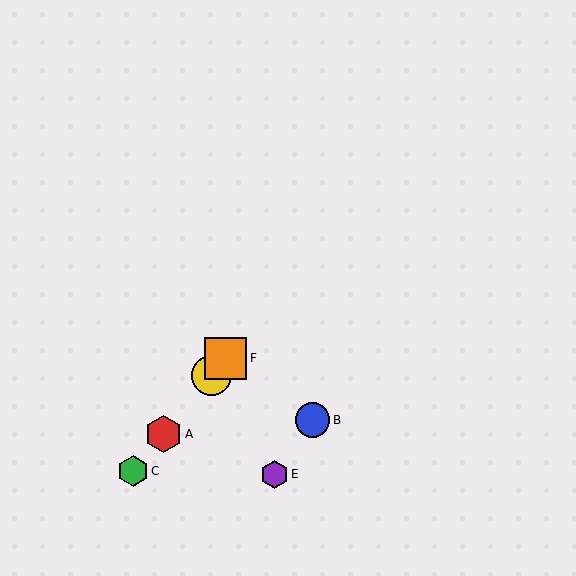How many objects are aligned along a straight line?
4 objects (A, C, D, F) are aligned along a straight line.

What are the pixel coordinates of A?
Object A is at (164, 434).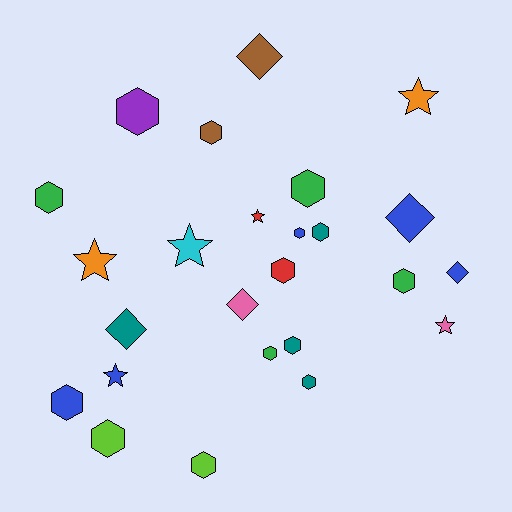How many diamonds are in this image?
There are 5 diamonds.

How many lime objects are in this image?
There are 2 lime objects.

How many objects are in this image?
There are 25 objects.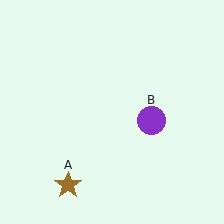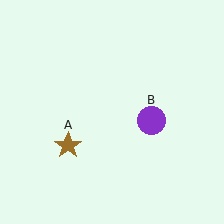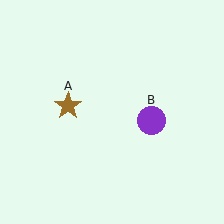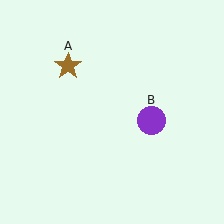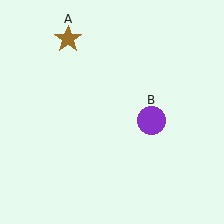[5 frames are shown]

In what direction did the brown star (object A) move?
The brown star (object A) moved up.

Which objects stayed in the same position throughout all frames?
Purple circle (object B) remained stationary.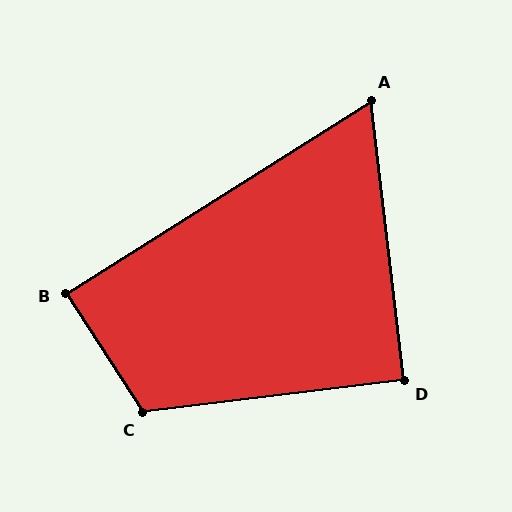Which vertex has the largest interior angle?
C, at approximately 116 degrees.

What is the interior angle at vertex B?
Approximately 90 degrees (approximately right).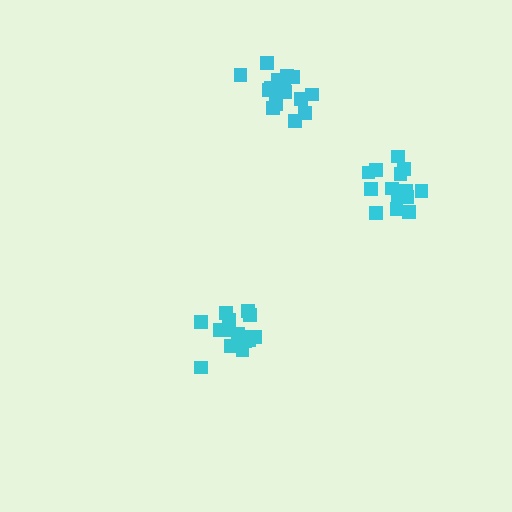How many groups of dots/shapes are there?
There are 3 groups.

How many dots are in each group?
Group 1: 14 dots, Group 2: 16 dots, Group 3: 16 dots (46 total).